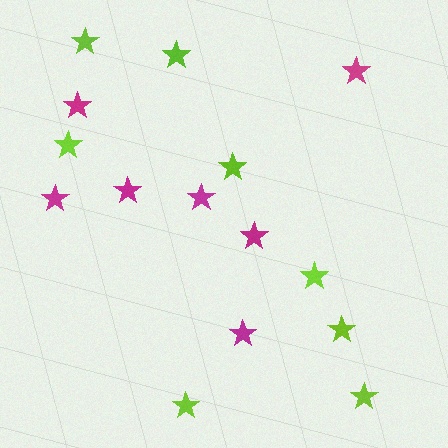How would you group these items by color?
There are 2 groups: one group of lime stars (8) and one group of magenta stars (7).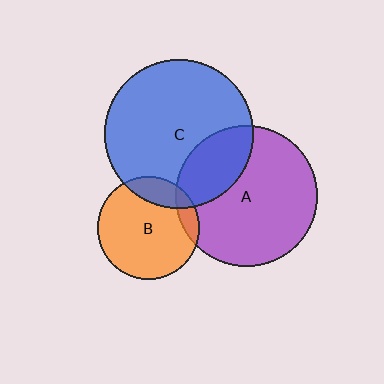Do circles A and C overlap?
Yes.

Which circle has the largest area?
Circle C (blue).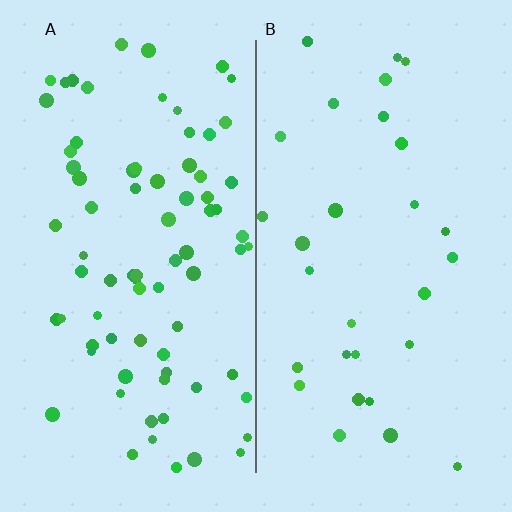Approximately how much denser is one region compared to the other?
Approximately 2.6× — region A over region B.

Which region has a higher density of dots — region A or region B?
A (the left).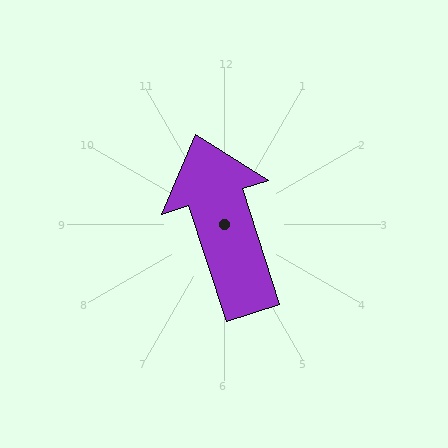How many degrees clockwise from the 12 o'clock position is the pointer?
Approximately 342 degrees.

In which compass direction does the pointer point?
North.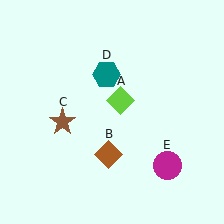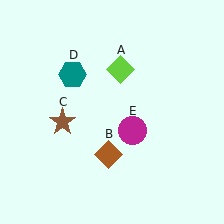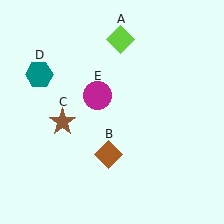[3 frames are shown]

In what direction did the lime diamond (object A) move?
The lime diamond (object A) moved up.